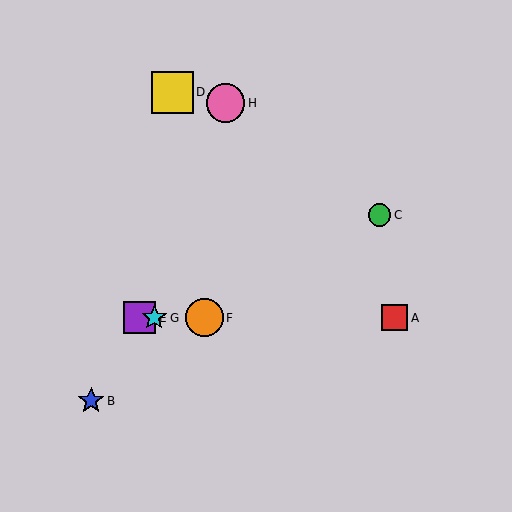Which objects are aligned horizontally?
Objects A, E, F, G are aligned horizontally.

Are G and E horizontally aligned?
Yes, both are at y≈318.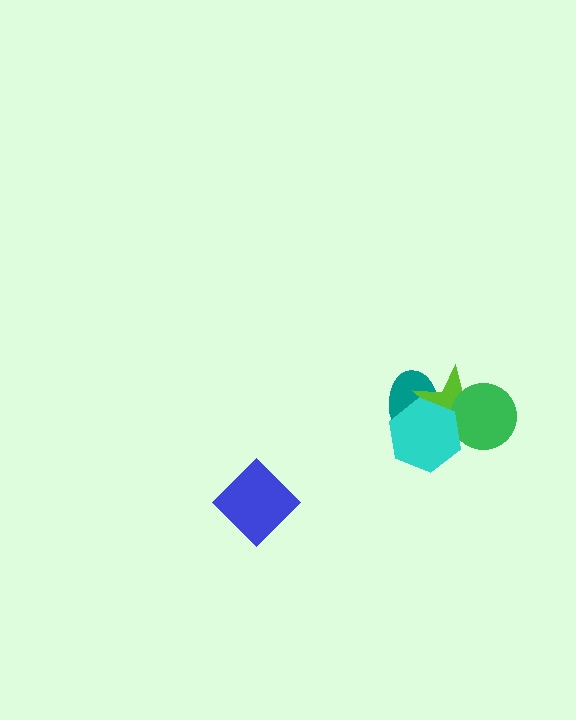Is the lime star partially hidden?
Yes, it is partially covered by another shape.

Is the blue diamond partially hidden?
No, no other shape covers it.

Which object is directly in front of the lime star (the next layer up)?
The green circle is directly in front of the lime star.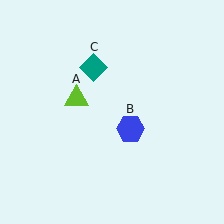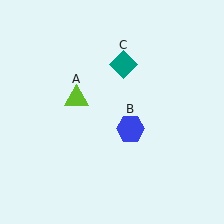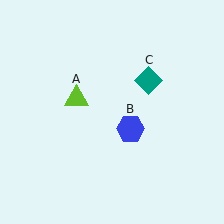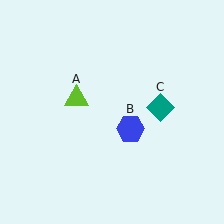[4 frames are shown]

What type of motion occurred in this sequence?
The teal diamond (object C) rotated clockwise around the center of the scene.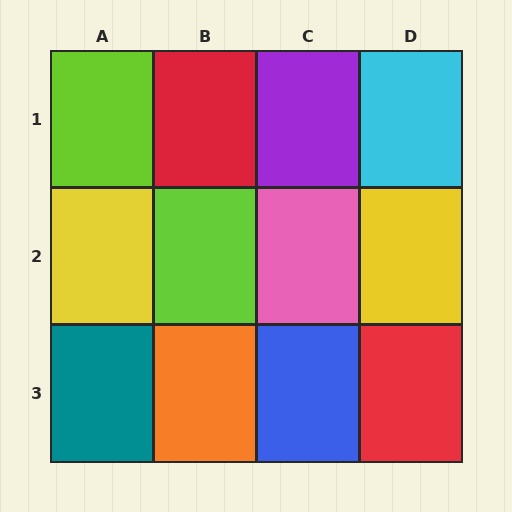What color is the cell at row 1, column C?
Purple.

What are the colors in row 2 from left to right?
Yellow, lime, pink, yellow.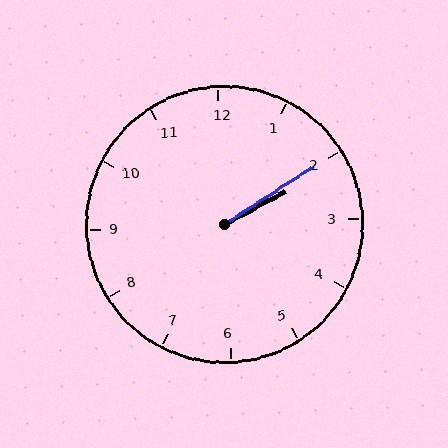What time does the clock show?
2:10.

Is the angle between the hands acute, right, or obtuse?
It is acute.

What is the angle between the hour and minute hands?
Approximately 5 degrees.